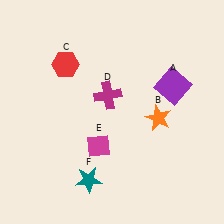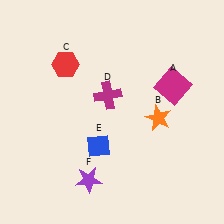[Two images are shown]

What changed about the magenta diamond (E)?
In Image 1, E is magenta. In Image 2, it changed to blue.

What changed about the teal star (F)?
In Image 1, F is teal. In Image 2, it changed to purple.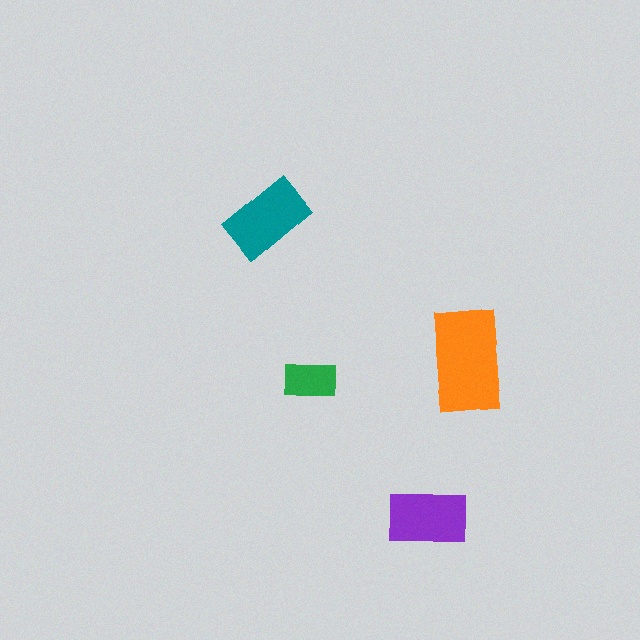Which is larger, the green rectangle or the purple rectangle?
The purple one.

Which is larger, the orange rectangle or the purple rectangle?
The orange one.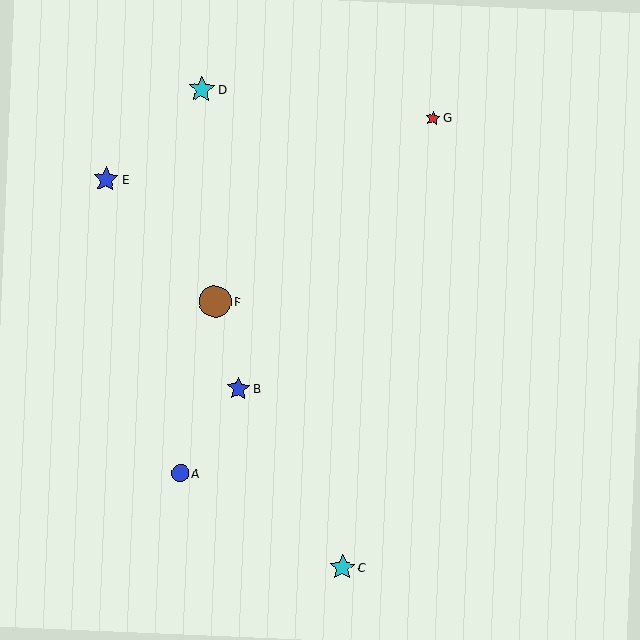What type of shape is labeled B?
Shape B is a blue star.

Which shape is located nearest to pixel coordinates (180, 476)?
The blue circle (labeled A) at (180, 474) is nearest to that location.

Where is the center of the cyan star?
The center of the cyan star is at (342, 568).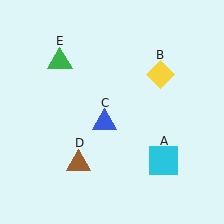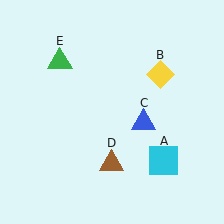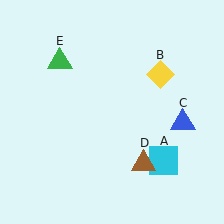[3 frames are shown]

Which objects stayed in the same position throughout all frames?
Cyan square (object A) and yellow diamond (object B) and green triangle (object E) remained stationary.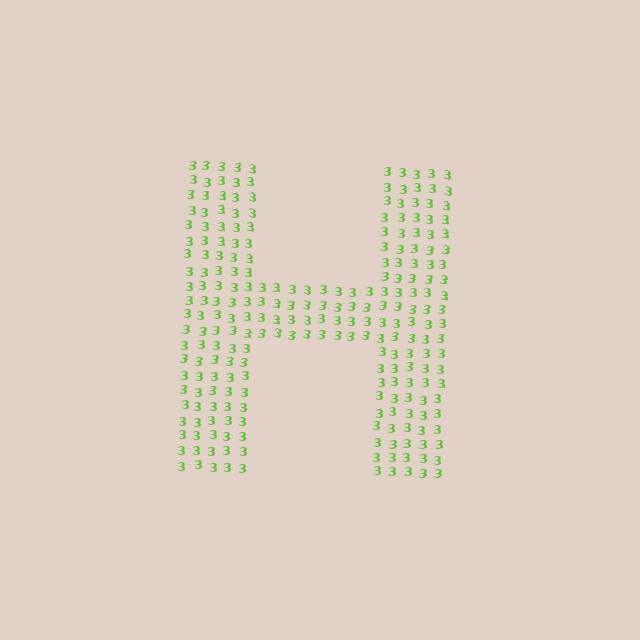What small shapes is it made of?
It is made of small digit 3's.